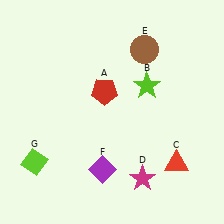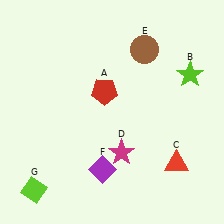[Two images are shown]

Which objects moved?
The objects that moved are: the lime star (B), the magenta star (D), the lime diamond (G).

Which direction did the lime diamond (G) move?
The lime diamond (G) moved down.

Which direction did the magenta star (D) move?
The magenta star (D) moved up.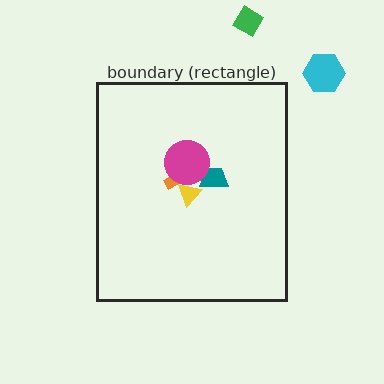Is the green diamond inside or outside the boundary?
Outside.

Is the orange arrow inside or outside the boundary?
Inside.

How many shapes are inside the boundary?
4 inside, 2 outside.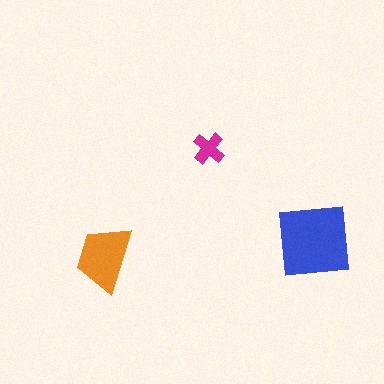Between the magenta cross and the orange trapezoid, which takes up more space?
The orange trapezoid.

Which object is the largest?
The blue square.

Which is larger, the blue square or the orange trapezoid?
The blue square.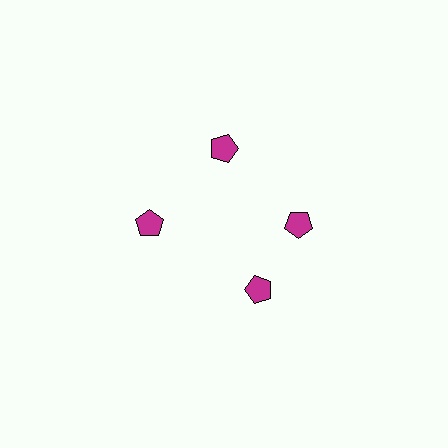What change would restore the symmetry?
The symmetry would be restored by rotating it back into even spacing with its neighbors so that all 4 pentagons sit at equal angles and equal distance from the center.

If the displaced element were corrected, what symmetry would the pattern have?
It would have 4-fold rotational symmetry — the pattern would map onto itself every 90 degrees.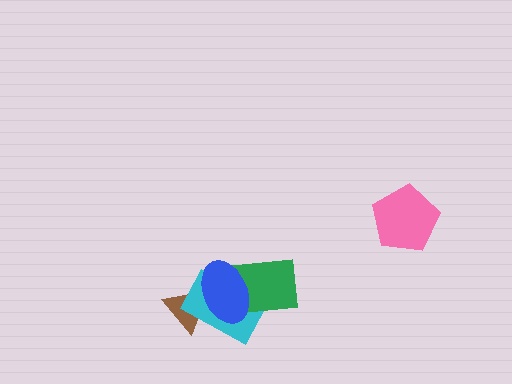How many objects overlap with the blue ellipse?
3 objects overlap with the blue ellipse.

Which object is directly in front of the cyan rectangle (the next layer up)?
The green rectangle is directly in front of the cyan rectangle.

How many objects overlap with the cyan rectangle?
3 objects overlap with the cyan rectangle.